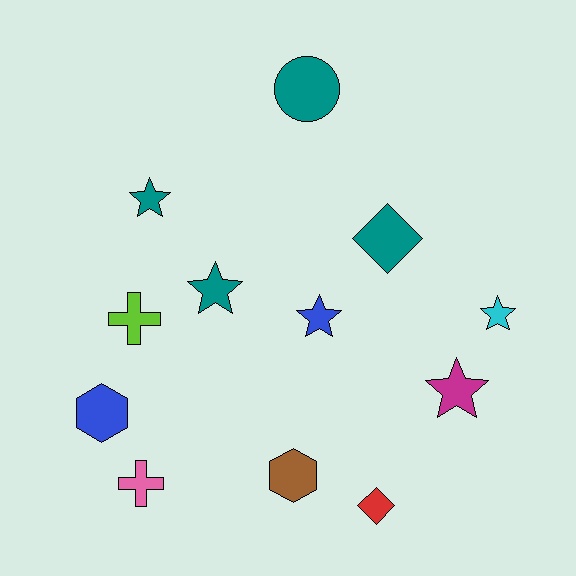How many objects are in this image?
There are 12 objects.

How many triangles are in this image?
There are no triangles.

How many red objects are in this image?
There is 1 red object.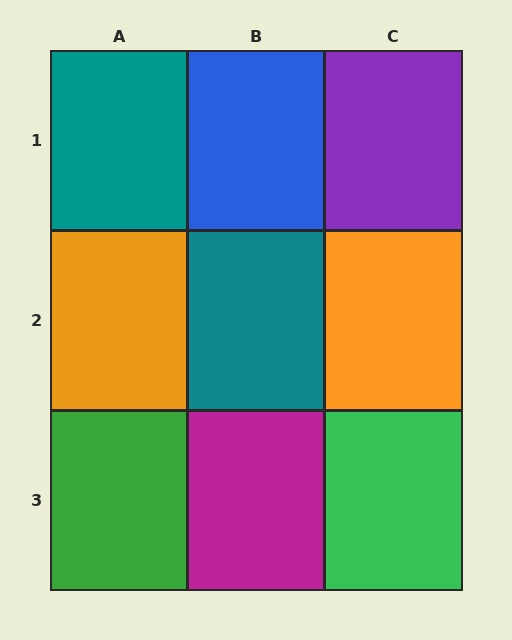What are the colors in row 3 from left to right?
Green, magenta, green.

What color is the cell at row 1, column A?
Teal.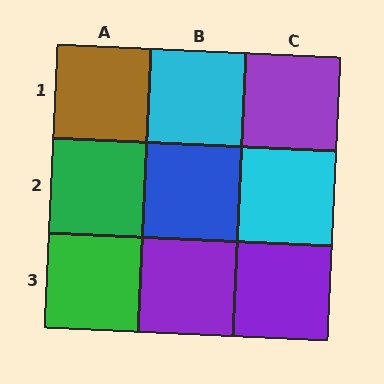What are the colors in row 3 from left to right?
Green, purple, purple.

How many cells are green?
2 cells are green.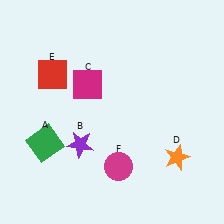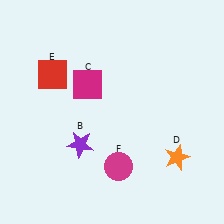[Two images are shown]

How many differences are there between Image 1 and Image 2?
There is 1 difference between the two images.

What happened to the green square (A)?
The green square (A) was removed in Image 2. It was in the bottom-left area of Image 1.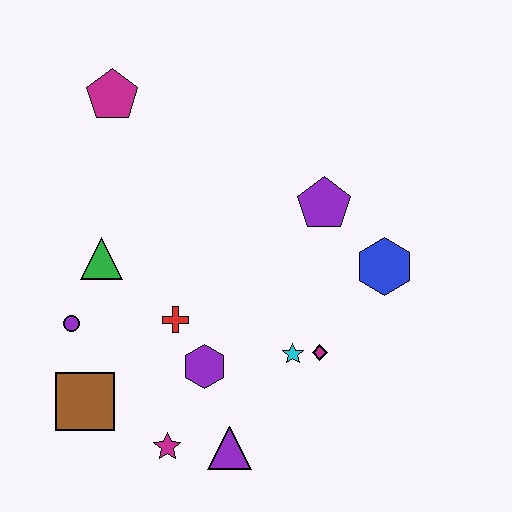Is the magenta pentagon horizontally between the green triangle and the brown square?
No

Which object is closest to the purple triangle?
The magenta star is closest to the purple triangle.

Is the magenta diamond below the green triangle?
Yes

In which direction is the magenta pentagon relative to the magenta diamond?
The magenta pentagon is above the magenta diamond.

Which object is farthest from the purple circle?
The blue hexagon is farthest from the purple circle.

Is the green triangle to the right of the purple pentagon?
No